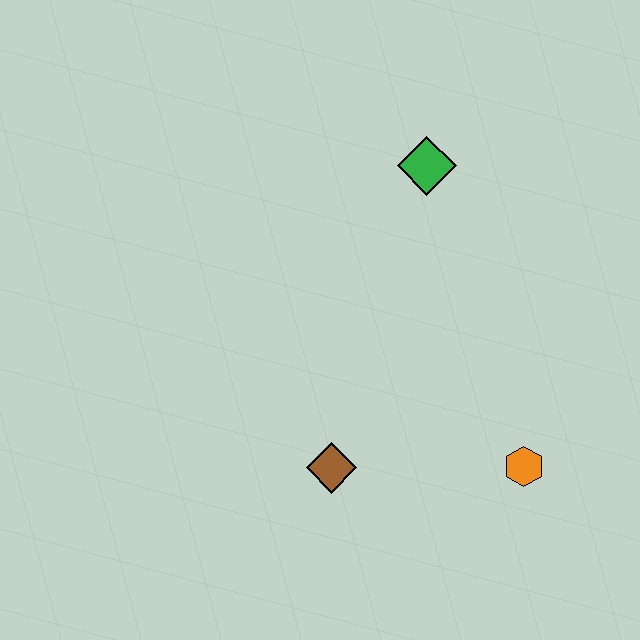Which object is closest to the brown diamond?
The orange hexagon is closest to the brown diamond.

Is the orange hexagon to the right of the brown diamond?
Yes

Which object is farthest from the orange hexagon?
The green diamond is farthest from the orange hexagon.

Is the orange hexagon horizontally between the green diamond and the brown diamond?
No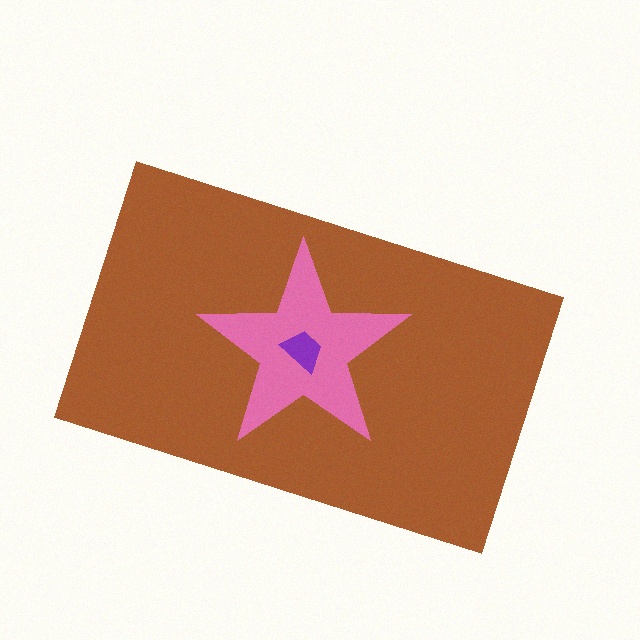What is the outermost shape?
The brown rectangle.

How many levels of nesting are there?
3.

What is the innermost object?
The purple trapezoid.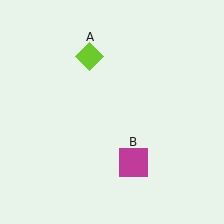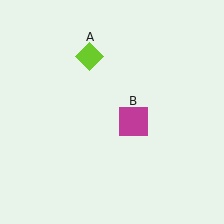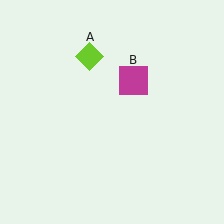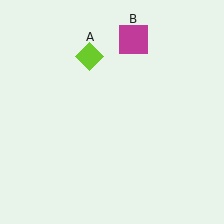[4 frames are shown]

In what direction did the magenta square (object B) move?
The magenta square (object B) moved up.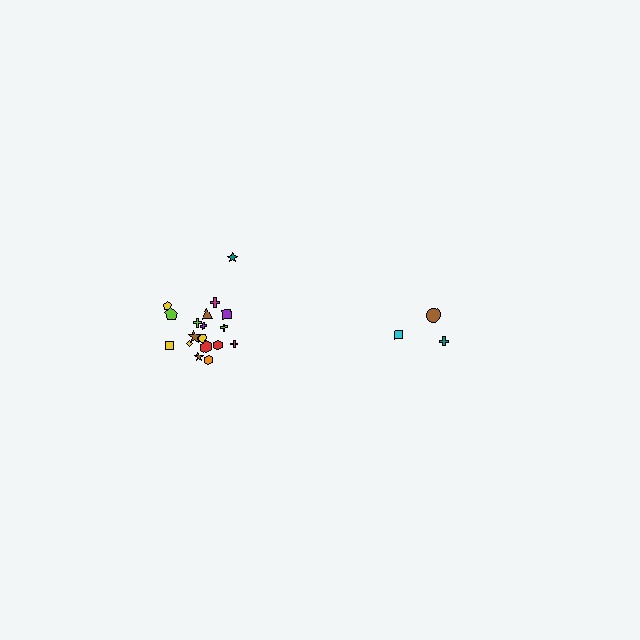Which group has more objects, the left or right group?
The left group.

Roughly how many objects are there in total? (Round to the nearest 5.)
Roughly 20 objects in total.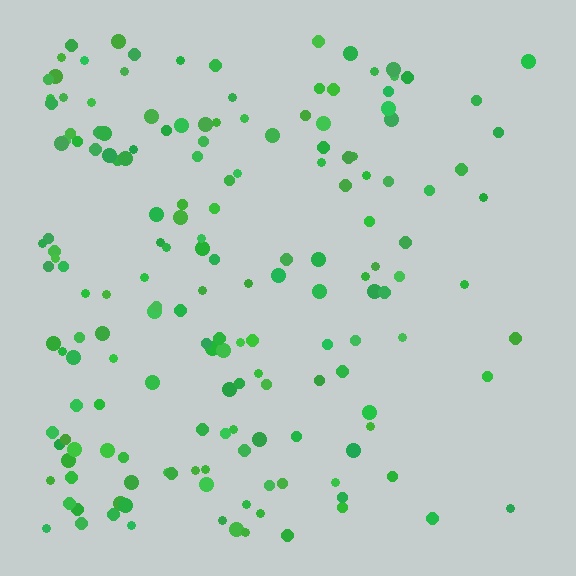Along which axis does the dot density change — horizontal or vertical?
Horizontal.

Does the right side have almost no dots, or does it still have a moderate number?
Still a moderate number, just noticeably fewer than the left.